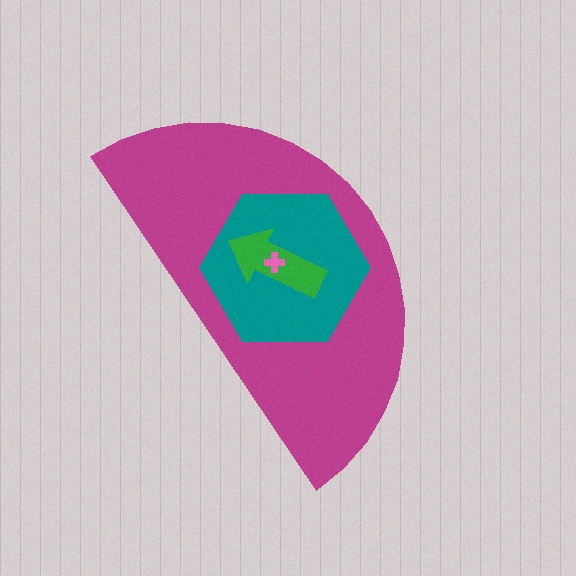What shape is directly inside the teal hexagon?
The green arrow.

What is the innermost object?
The pink cross.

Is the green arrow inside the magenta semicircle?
Yes.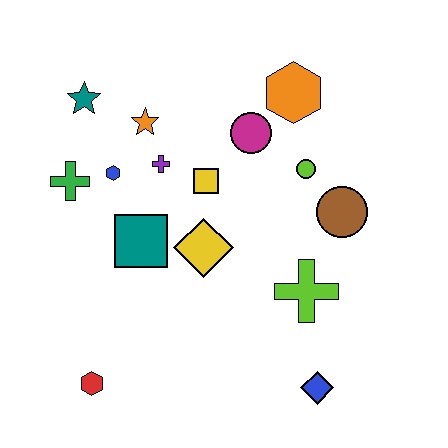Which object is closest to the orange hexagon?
The magenta circle is closest to the orange hexagon.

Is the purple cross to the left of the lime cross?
Yes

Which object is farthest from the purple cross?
The blue diamond is farthest from the purple cross.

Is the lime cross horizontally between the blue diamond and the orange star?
Yes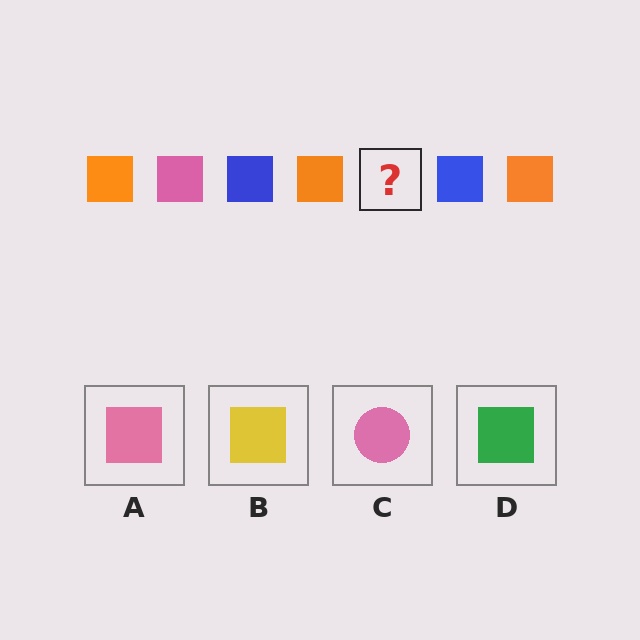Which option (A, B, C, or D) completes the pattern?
A.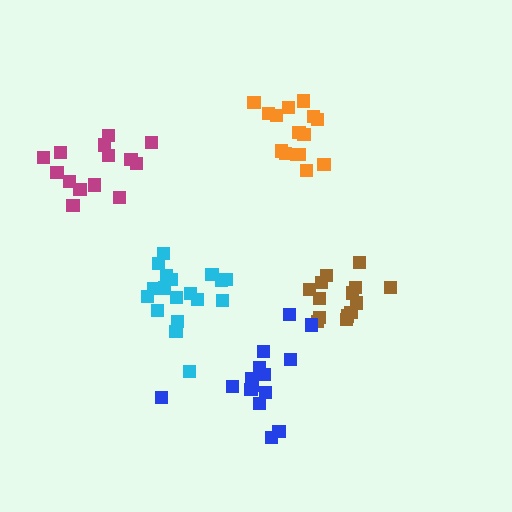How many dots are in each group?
Group 1: 14 dots, Group 2: 14 dots, Group 3: 18 dots, Group 4: 15 dots, Group 5: 15 dots (76 total).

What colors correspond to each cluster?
The clusters are colored: magenta, brown, cyan, blue, orange.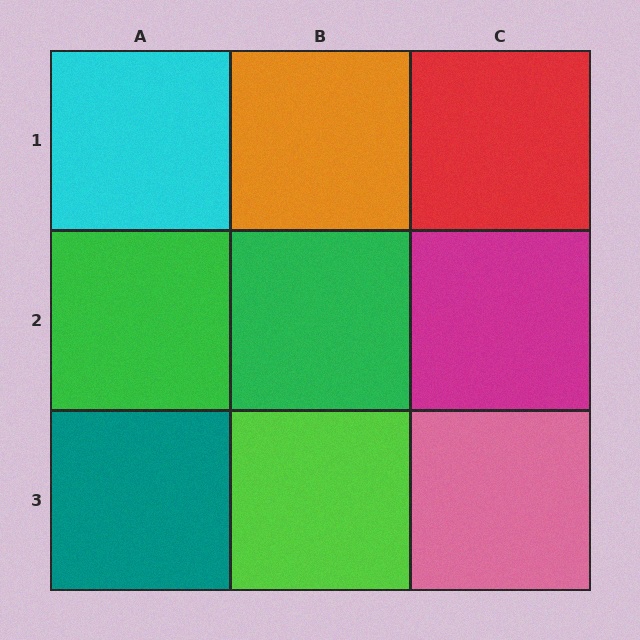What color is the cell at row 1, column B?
Orange.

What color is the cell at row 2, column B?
Green.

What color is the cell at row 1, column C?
Red.